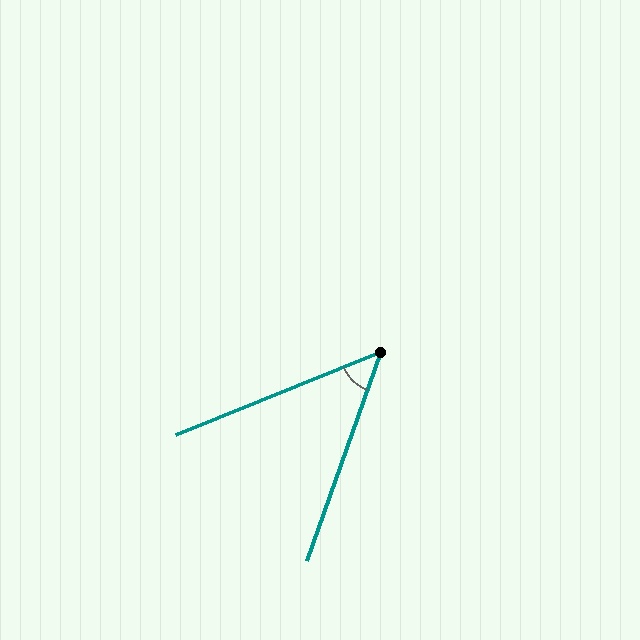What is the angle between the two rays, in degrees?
Approximately 48 degrees.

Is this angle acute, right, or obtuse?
It is acute.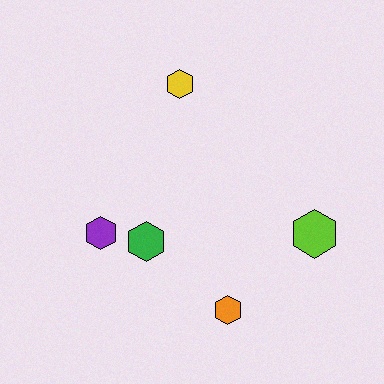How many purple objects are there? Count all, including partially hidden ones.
There is 1 purple object.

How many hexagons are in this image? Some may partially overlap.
There are 5 hexagons.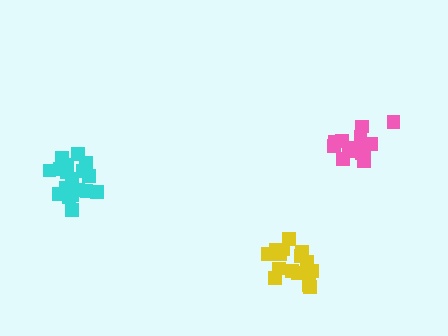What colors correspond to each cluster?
The clusters are colored: cyan, pink, yellow.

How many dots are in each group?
Group 1: 21 dots, Group 2: 16 dots, Group 3: 17 dots (54 total).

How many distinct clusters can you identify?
There are 3 distinct clusters.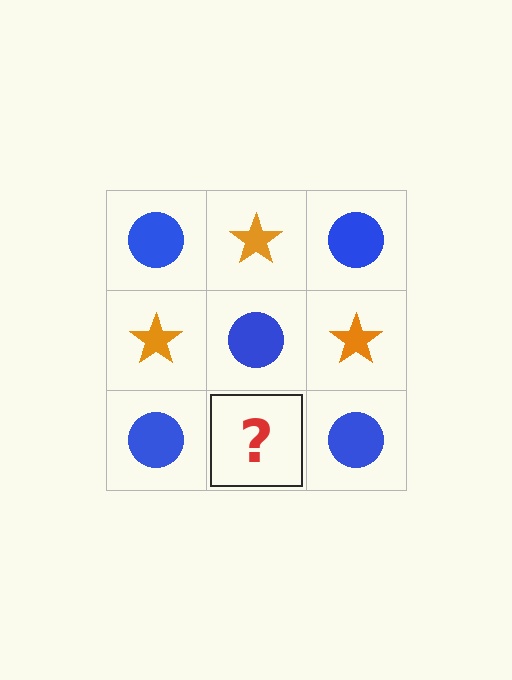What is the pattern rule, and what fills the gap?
The rule is that it alternates blue circle and orange star in a checkerboard pattern. The gap should be filled with an orange star.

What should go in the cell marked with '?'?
The missing cell should contain an orange star.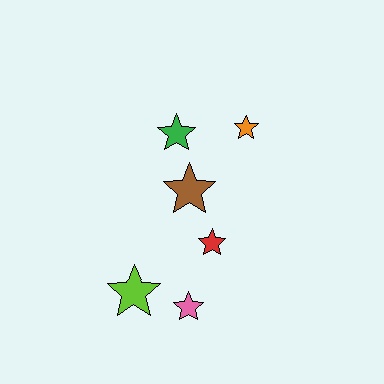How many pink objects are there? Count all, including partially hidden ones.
There is 1 pink object.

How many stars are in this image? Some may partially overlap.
There are 6 stars.